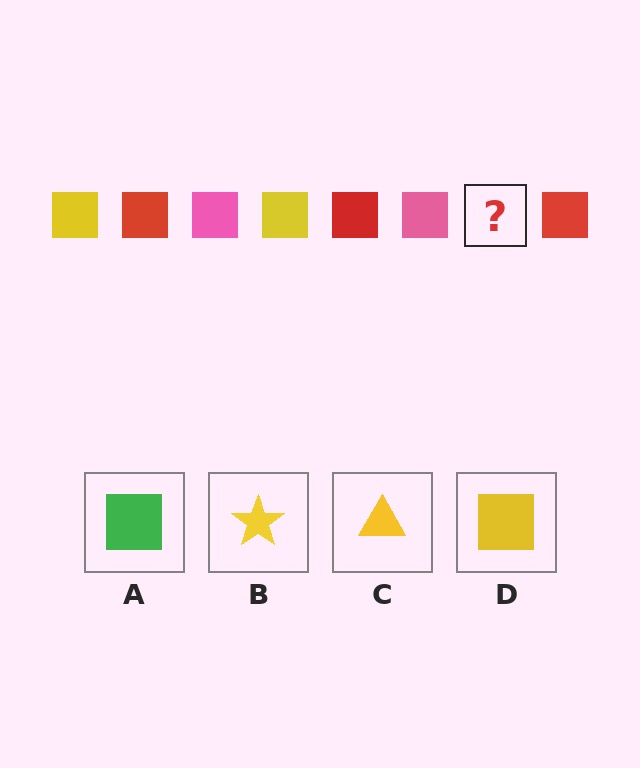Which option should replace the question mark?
Option D.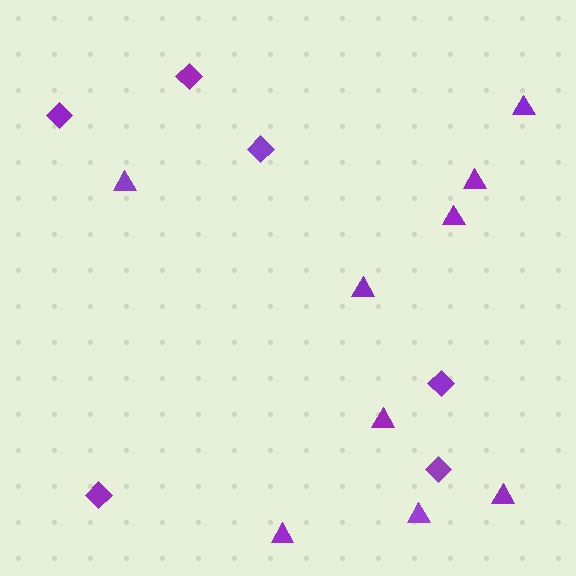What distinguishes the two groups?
There are 2 groups: one group of triangles (9) and one group of diamonds (6).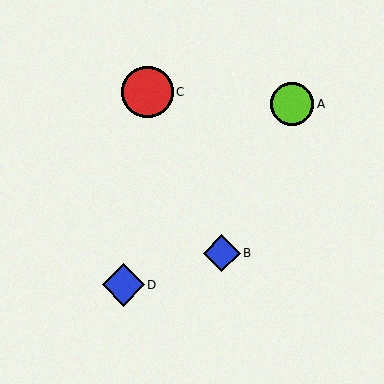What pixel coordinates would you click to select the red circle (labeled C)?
Click at (148, 92) to select the red circle C.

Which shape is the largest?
The red circle (labeled C) is the largest.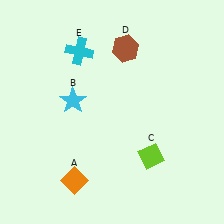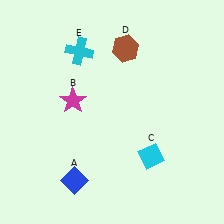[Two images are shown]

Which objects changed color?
A changed from orange to blue. B changed from cyan to magenta. C changed from lime to cyan.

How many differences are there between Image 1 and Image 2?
There are 3 differences between the two images.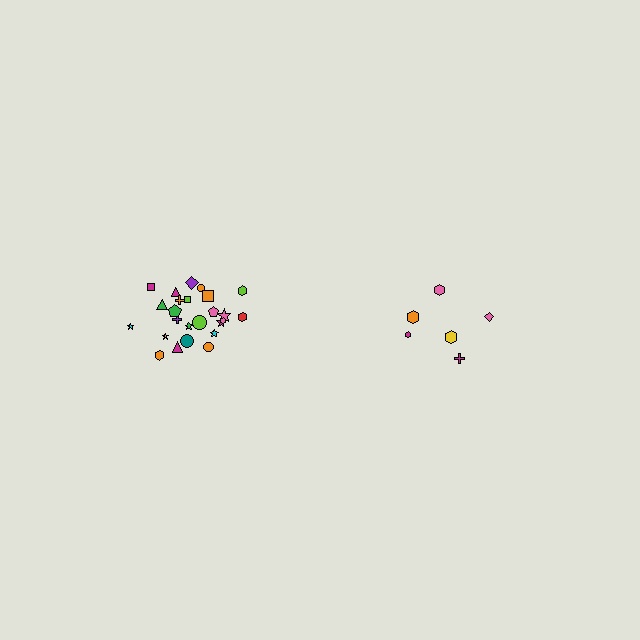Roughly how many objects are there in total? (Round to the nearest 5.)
Roughly 30 objects in total.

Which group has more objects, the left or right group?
The left group.